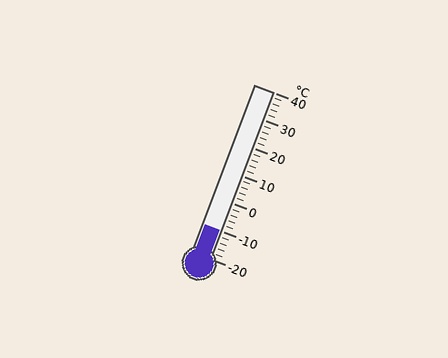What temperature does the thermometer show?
The thermometer shows approximately -10°C.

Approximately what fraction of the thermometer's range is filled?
The thermometer is filled to approximately 15% of its range.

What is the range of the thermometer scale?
The thermometer scale ranges from -20°C to 40°C.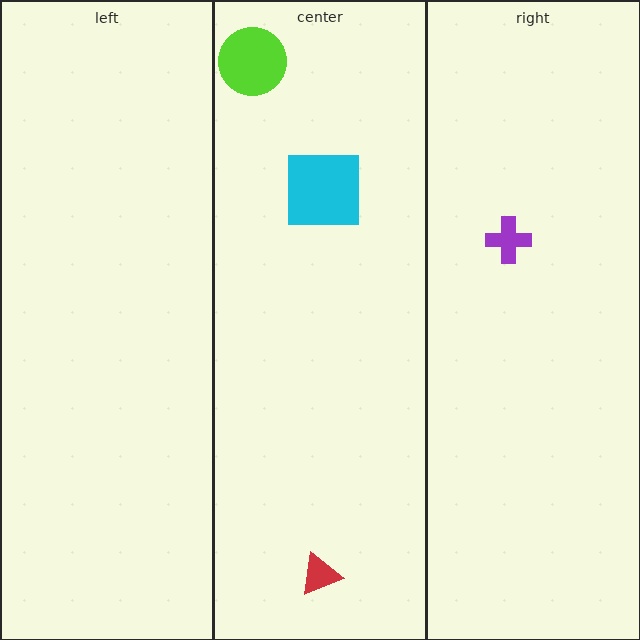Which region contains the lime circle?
The center region.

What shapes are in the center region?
The lime circle, the cyan square, the red triangle.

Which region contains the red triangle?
The center region.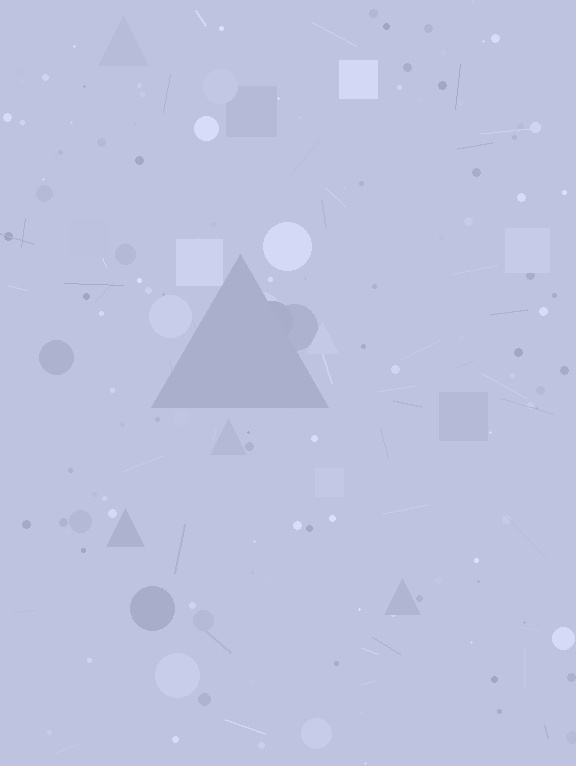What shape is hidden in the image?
A triangle is hidden in the image.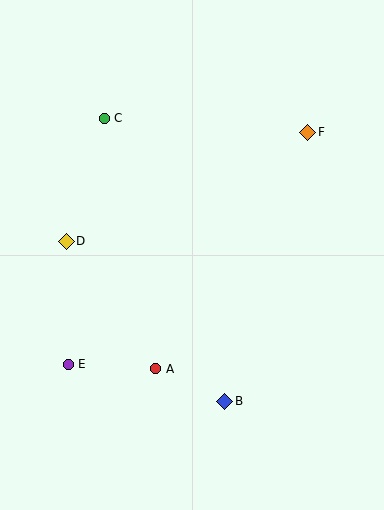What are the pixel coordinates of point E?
Point E is at (68, 364).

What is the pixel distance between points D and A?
The distance between D and A is 156 pixels.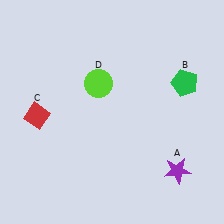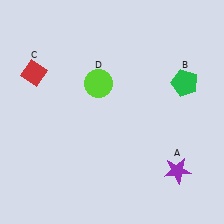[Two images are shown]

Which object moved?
The red diamond (C) moved up.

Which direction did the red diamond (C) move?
The red diamond (C) moved up.